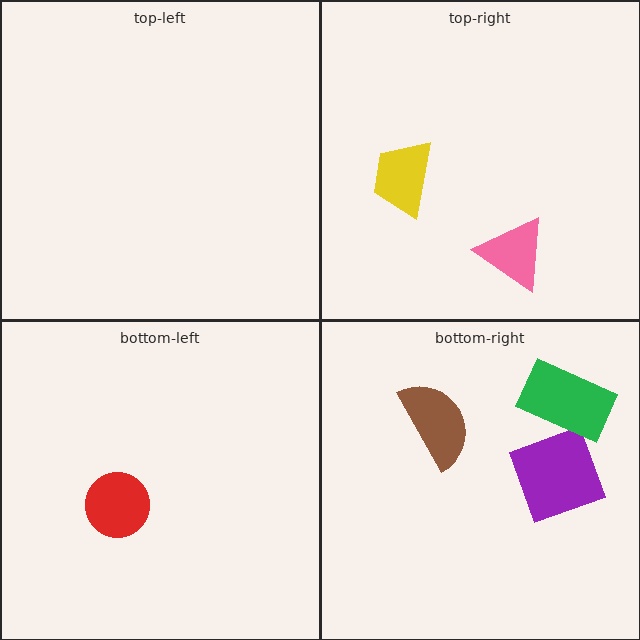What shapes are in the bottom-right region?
The purple diamond, the brown semicircle, the green rectangle.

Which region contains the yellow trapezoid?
The top-right region.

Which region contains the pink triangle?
The top-right region.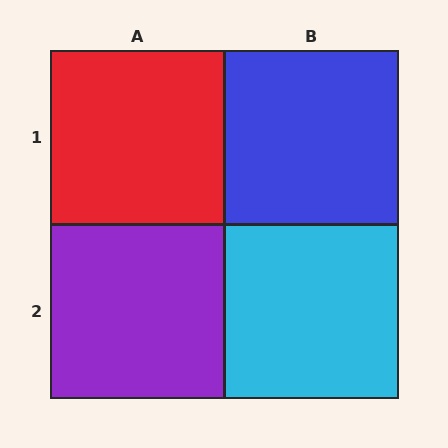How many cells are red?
1 cell is red.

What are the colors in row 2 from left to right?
Purple, cyan.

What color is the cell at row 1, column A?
Red.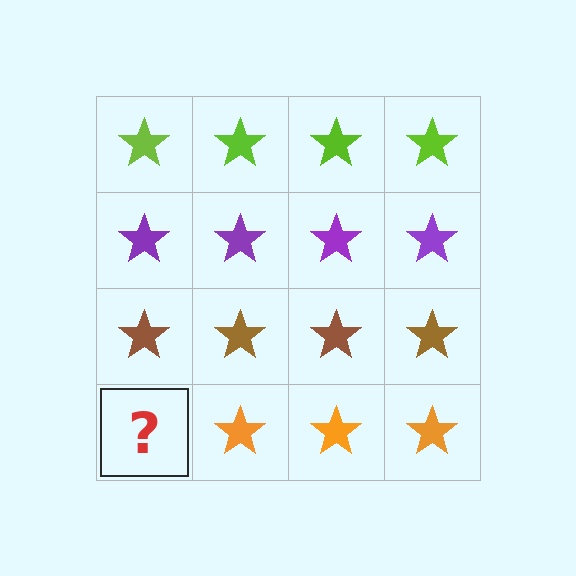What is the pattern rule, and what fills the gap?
The rule is that each row has a consistent color. The gap should be filled with an orange star.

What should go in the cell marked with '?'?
The missing cell should contain an orange star.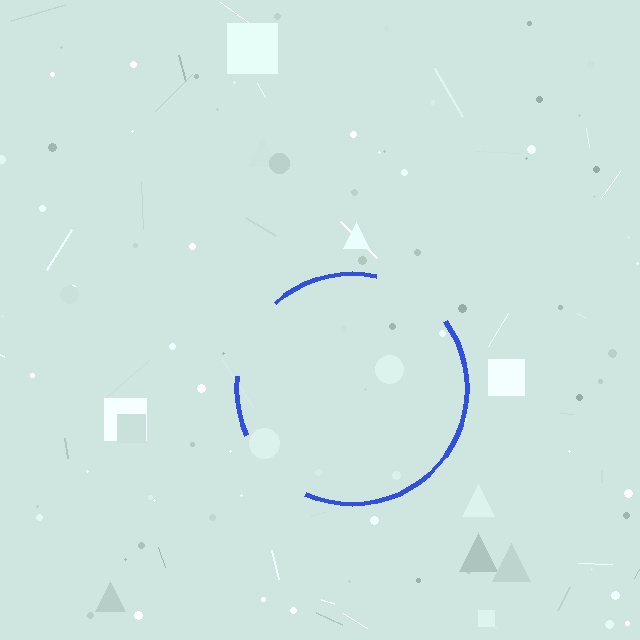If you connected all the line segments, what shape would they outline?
They would outline a circle.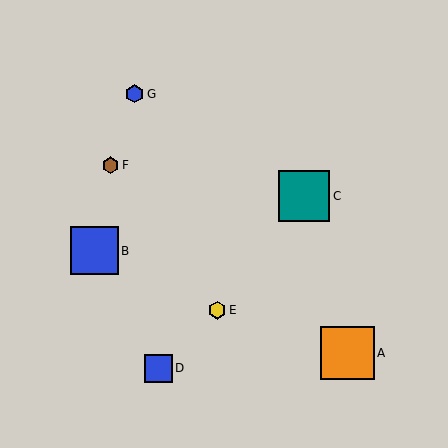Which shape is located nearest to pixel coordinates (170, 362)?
The blue square (labeled D) at (158, 368) is nearest to that location.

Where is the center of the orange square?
The center of the orange square is at (348, 353).